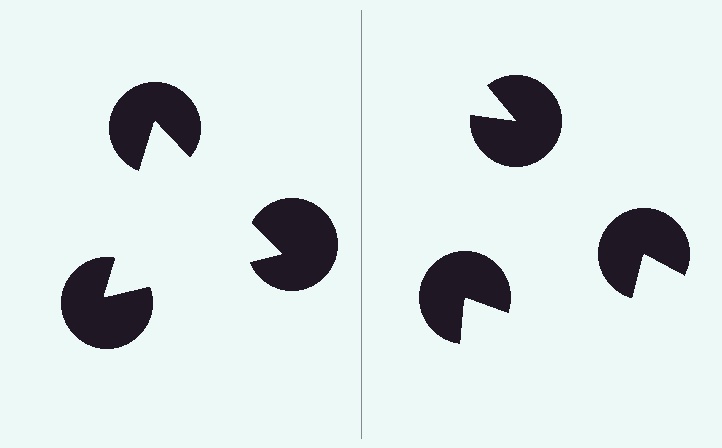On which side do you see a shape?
An illusory triangle appears on the left side. On the right side the wedge cuts are rotated, so no coherent shape forms.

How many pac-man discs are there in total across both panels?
6 — 3 on each side.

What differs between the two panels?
The pac-man discs are positioned identically on both sides; only the wedge orientations differ. On the left they align to a triangle; on the right they are misaligned.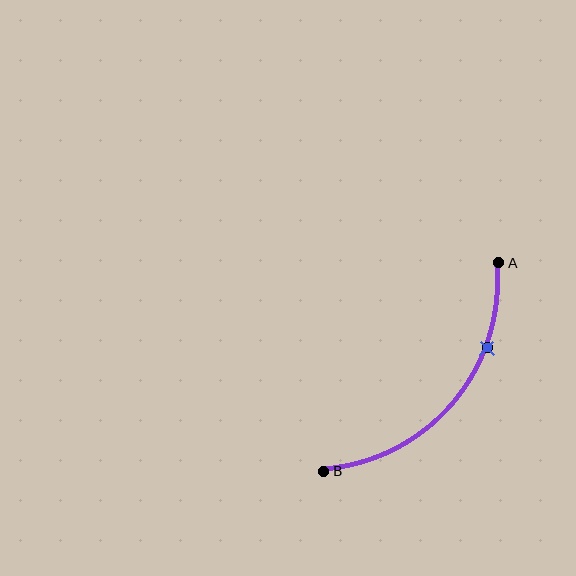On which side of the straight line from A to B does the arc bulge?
The arc bulges below and to the right of the straight line connecting A and B.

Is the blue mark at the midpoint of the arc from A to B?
No. The blue mark lies on the arc but is closer to endpoint A. The arc midpoint would be at the point on the curve equidistant along the arc from both A and B.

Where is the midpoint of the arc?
The arc midpoint is the point on the curve farthest from the straight line joining A and B. It sits below and to the right of that line.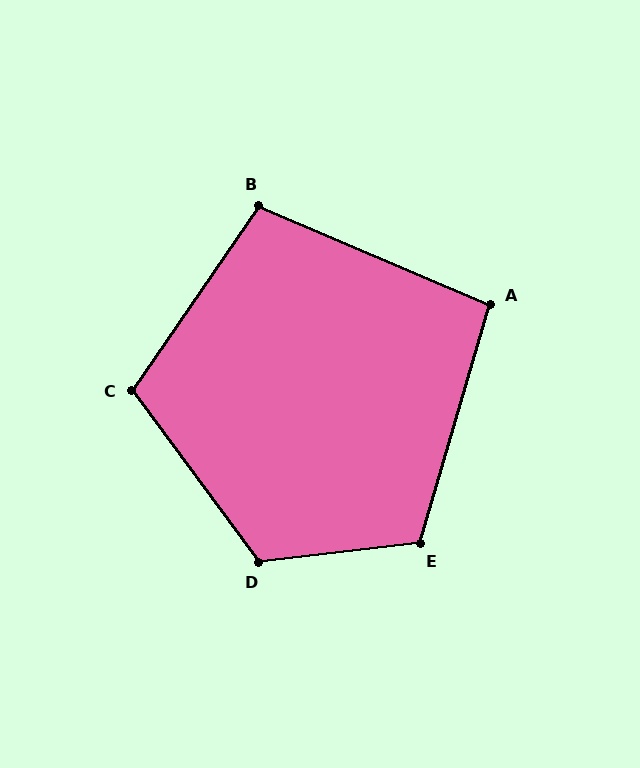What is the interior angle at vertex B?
Approximately 101 degrees (obtuse).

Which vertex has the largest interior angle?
D, at approximately 120 degrees.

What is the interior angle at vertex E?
Approximately 113 degrees (obtuse).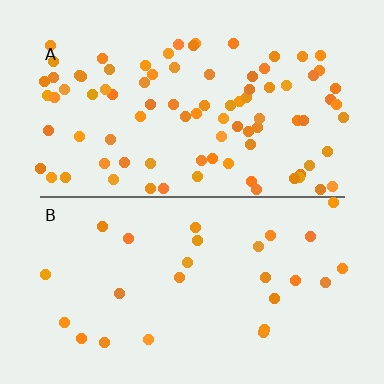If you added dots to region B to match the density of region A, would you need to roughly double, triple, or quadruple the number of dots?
Approximately triple.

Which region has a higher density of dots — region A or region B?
A (the top).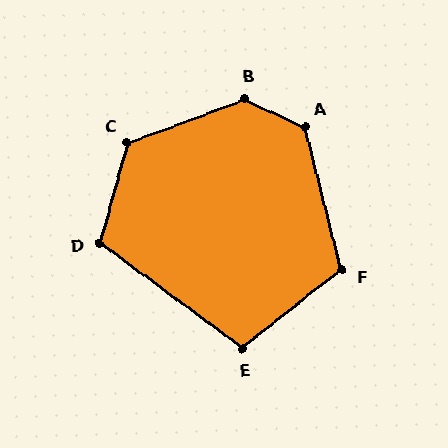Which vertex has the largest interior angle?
B, at approximately 135 degrees.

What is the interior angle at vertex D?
Approximately 111 degrees (obtuse).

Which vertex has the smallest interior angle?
E, at approximately 105 degrees.